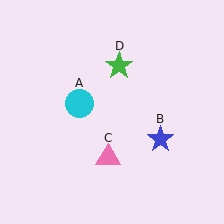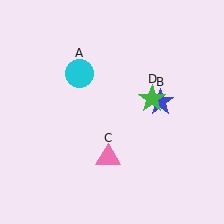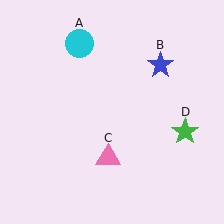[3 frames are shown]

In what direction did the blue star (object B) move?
The blue star (object B) moved up.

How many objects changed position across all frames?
3 objects changed position: cyan circle (object A), blue star (object B), green star (object D).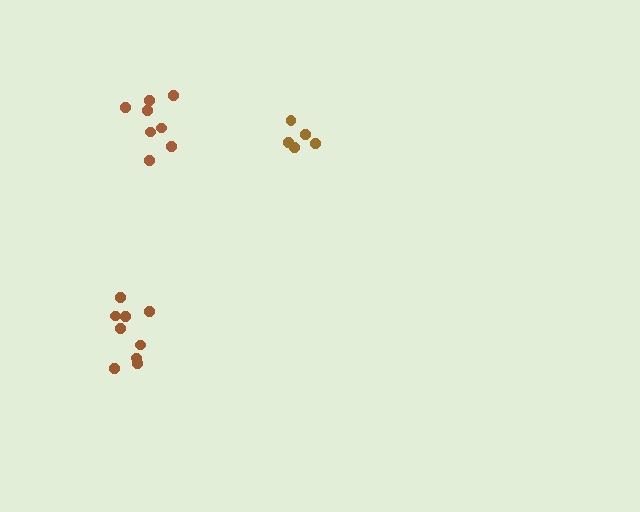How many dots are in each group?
Group 1: 8 dots, Group 2: 9 dots, Group 3: 5 dots (22 total).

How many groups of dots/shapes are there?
There are 3 groups.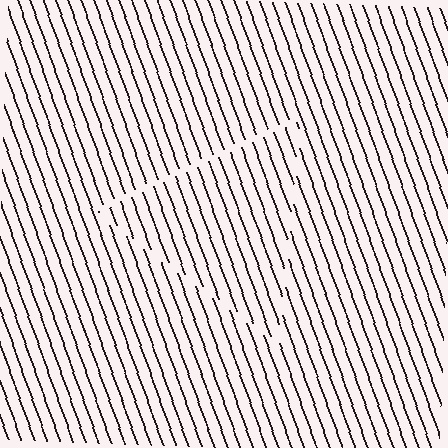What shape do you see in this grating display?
An illusory triangle. The interior of the shape contains the same grating, shifted by half a period — the contour is defined by the phase discontinuity where line-ends from the inner and outer gratings abut.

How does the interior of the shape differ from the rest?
The interior of the shape contains the same grating, shifted by half a period — the contour is defined by the phase discontinuity where line-ends from the inner and outer gratings abut.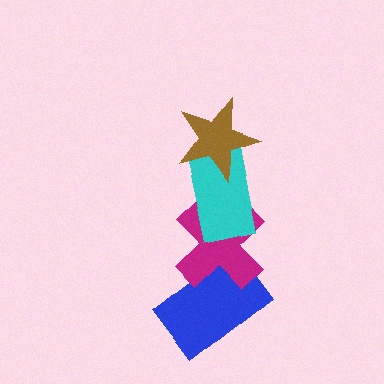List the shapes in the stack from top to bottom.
From top to bottom: the brown star, the cyan rectangle, the magenta cross, the blue rectangle.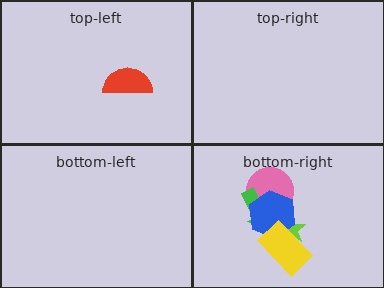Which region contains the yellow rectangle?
The bottom-right region.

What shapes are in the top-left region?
The red semicircle.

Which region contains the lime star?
The bottom-right region.